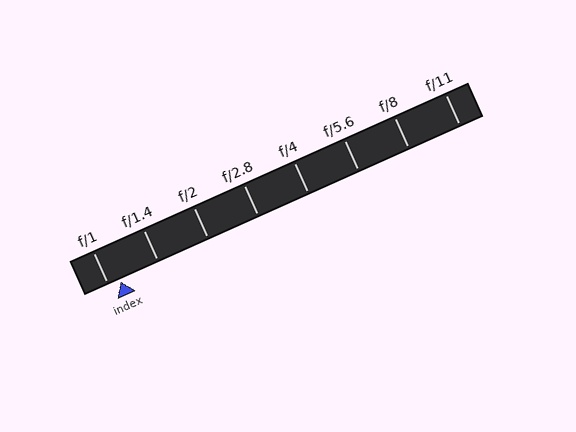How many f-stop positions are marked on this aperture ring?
There are 8 f-stop positions marked.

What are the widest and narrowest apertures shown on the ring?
The widest aperture shown is f/1 and the narrowest is f/11.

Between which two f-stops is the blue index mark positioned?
The index mark is between f/1 and f/1.4.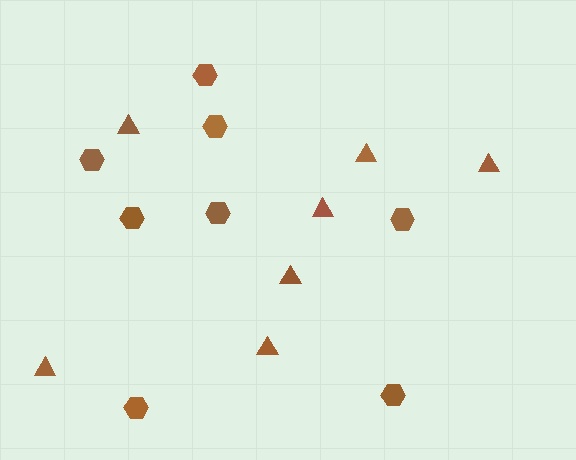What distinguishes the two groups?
There are 2 groups: one group of triangles (7) and one group of hexagons (8).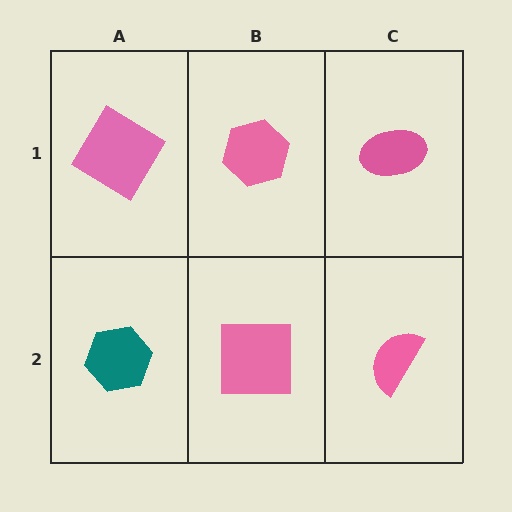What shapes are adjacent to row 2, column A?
A pink diamond (row 1, column A), a pink square (row 2, column B).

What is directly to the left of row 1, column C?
A pink hexagon.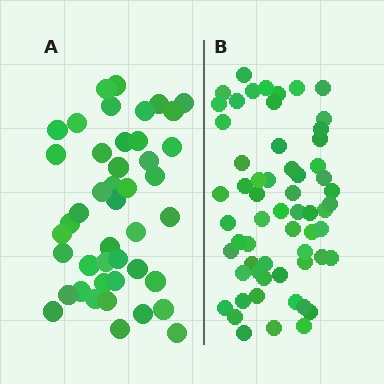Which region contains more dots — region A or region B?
Region B (the right region) has more dots.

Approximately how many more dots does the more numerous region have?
Region B has approximately 15 more dots than region A.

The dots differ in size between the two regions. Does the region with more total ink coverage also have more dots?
No. Region A has more total ink coverage because its dots are larger, but region B actually contains more individual dots. Total area can be misleading — the number of items is what matters here.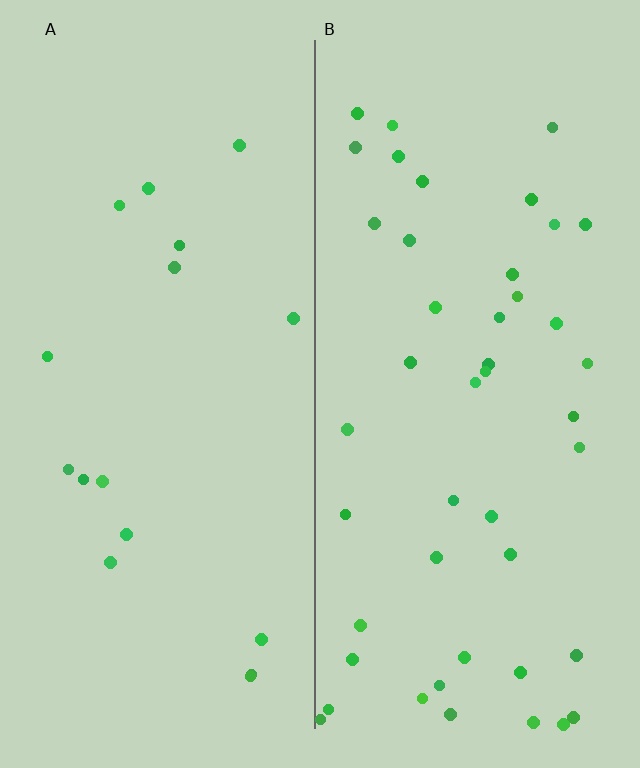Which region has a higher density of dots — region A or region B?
B (the right).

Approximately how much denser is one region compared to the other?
Approximately 2.7× — region B over region A.